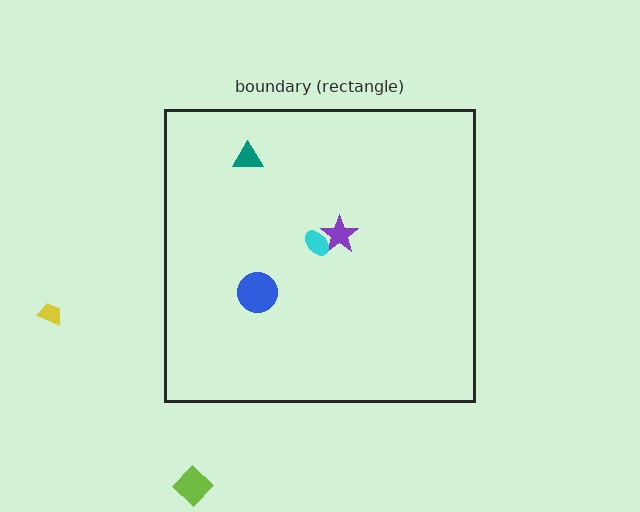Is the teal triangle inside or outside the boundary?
Inside.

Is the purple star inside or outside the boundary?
Inside.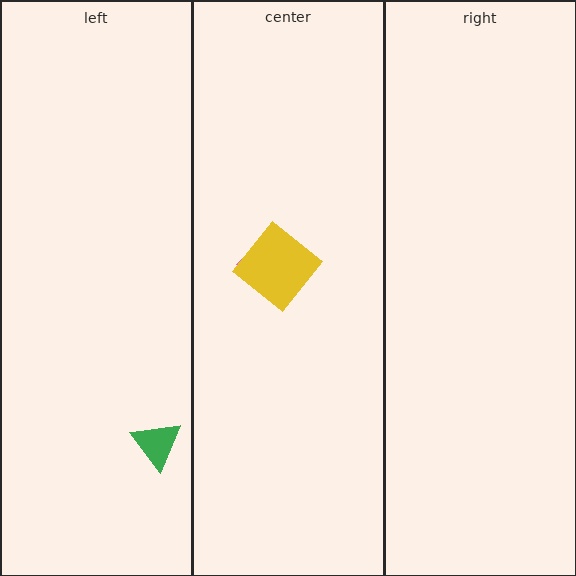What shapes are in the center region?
The pink diamond, the yellow diamond.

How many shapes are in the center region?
2.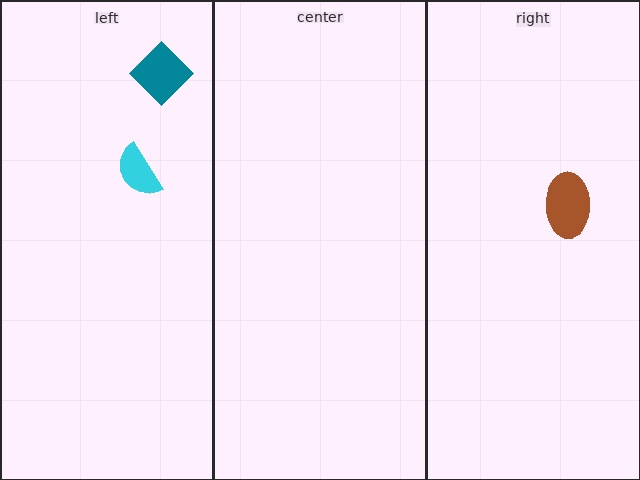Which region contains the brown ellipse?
The right region.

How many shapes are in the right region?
1.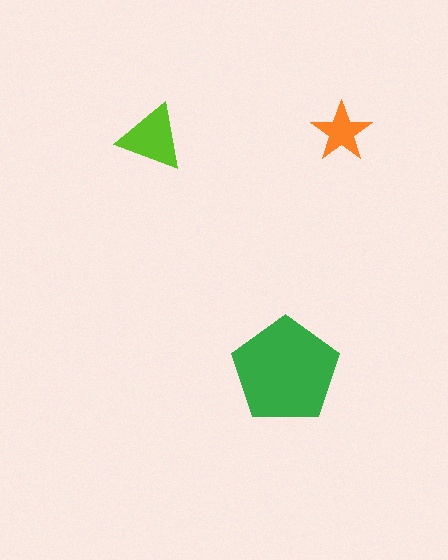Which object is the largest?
The green pentagon.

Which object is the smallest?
The orange star.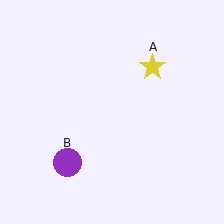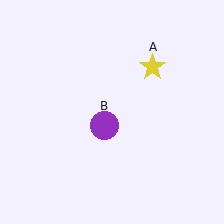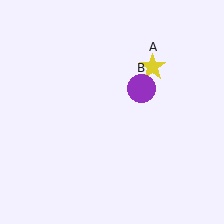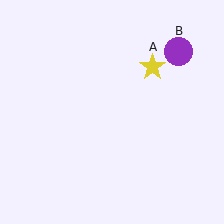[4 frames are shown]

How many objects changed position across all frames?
1 object changed position: purple circle (object B).